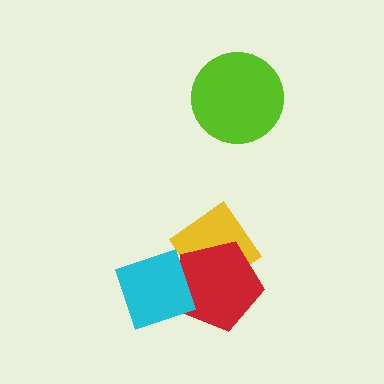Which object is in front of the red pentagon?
The cyan square is in front of the red pentagon.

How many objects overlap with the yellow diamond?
1 object overlaps with the yellow diamond.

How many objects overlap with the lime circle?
0 objects overlap with the lime circle.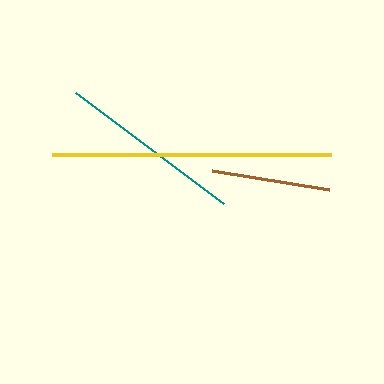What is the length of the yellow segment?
The yellow segment is approximately 279 pixels long.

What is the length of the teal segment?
The teal segment is approximately 185 pixels long.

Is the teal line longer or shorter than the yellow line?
The yellow line is longer than the teal line.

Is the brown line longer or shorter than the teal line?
The teal line is longer than the brown line.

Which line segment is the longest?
The yellow line is the longest at approximately 279 pixels.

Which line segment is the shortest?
The brown line is the shortest at approximately 118 pixels.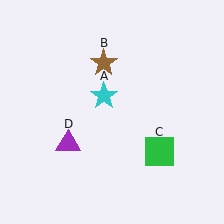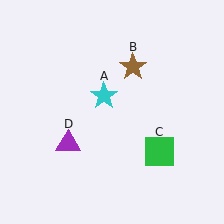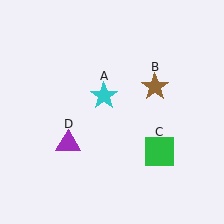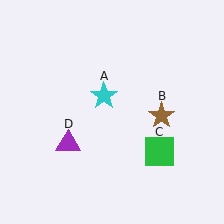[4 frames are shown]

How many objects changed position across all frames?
1 object changed position: brown star (object B).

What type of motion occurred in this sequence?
The brown star (object B) rotated clockwise around the center of the scene.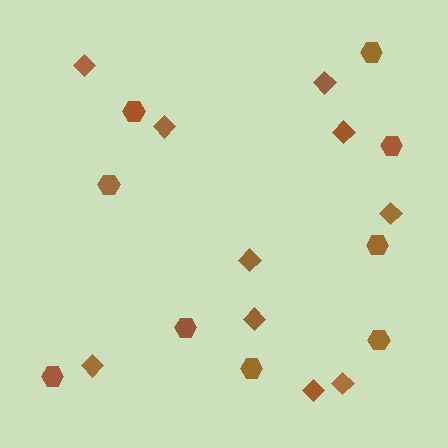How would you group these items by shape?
There are 2 groups: one group of hexagons (9) and one group of diamonds (10).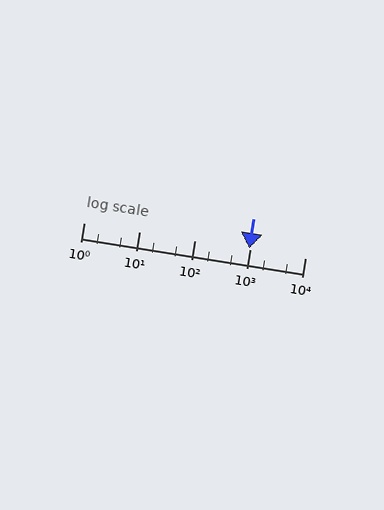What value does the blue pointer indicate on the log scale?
The pointer indicates approximately 980.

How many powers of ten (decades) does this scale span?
The scale spans 4 decades, from 1 to 10000.